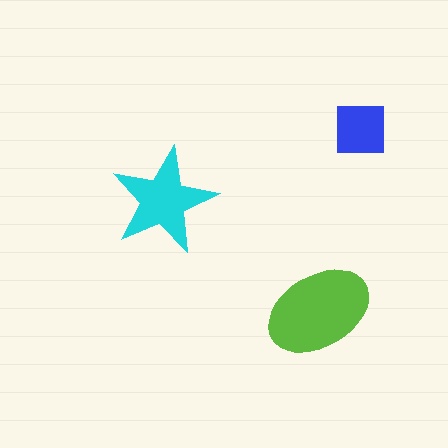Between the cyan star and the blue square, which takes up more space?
The cyan star.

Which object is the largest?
The lime ellipse.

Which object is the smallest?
The blue square.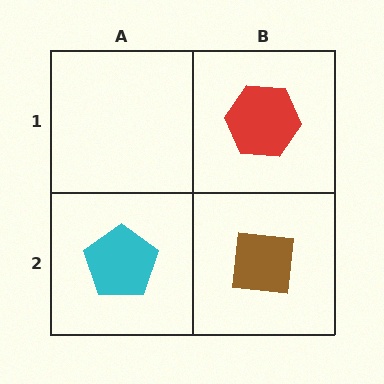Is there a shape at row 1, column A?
No, that cell is empty.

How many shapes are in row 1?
1 shape.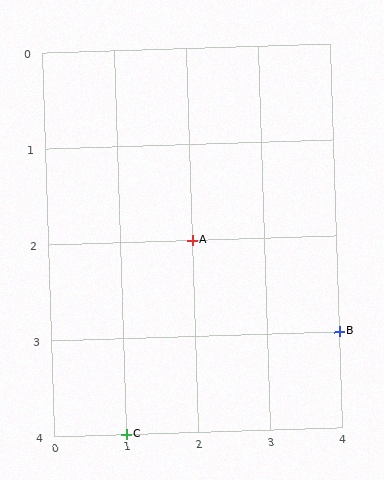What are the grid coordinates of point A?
Point A is at grid coordinates (2, 2).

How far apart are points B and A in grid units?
Points B and A are 2 columns and 1 row apart (about 2.2 grid units diagonally).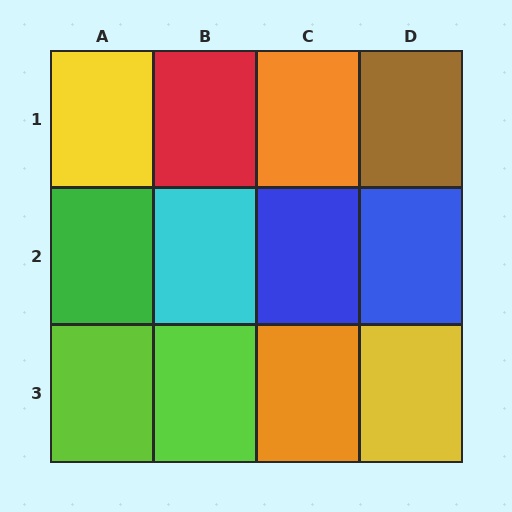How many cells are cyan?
1 cell is cyan.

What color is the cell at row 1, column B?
Red.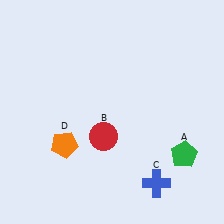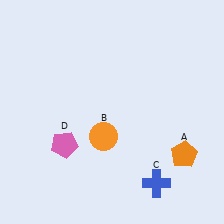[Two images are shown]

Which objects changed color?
A changed from green to orange. B changed from red to orange. D changed from orange to pink.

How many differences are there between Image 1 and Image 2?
There are 3 differences between the two images.